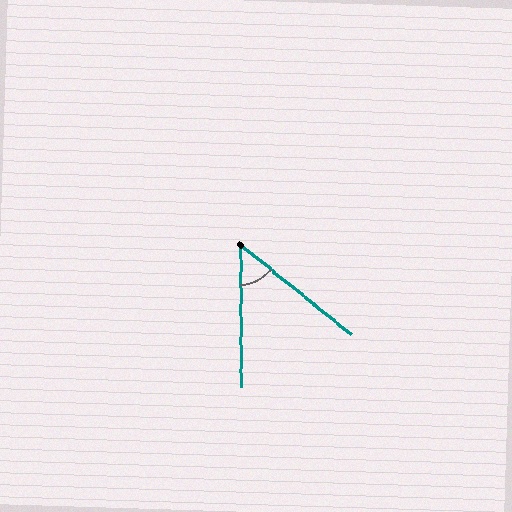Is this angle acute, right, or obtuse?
It is acute.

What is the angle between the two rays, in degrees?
Approximately 51 degrees.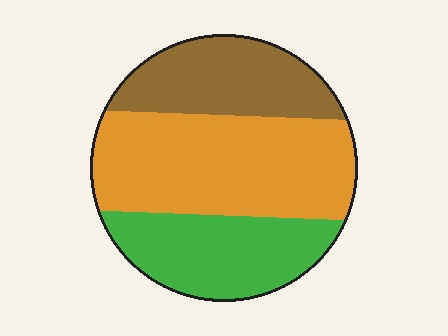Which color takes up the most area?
Orange, at roughly 45%.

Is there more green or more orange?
Orange.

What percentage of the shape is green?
Green takes up between a sixth and a third of the shape.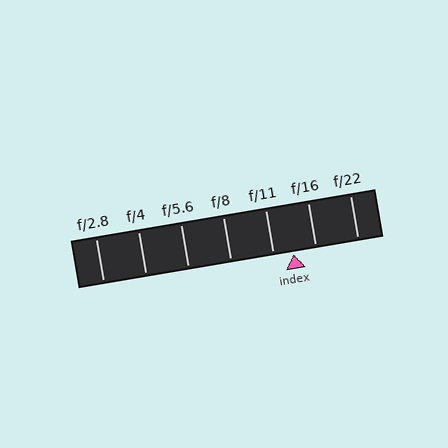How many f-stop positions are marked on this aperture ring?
There are 7 f-stop positions marked.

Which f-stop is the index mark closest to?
The index mark is closest to f/11.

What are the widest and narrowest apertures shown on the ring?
The widest aperture shown is f/2.8 and the narrowest is f/22.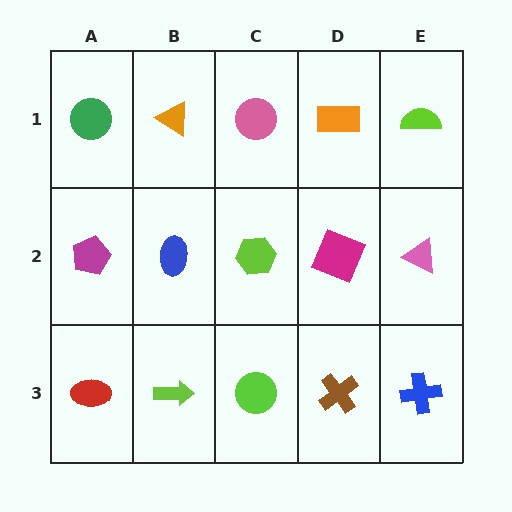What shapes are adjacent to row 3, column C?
A lime hexagon (row 2, column C), a lime arrow (row 3, column B), a brown cross (row 3, column D).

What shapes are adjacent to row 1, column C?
A lime hexagon (row 2, column C), an orange triangle (row 1, column B), an orange rectangle (row 1, column D).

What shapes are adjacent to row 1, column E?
A pink triangle (row 2, column E), an orange rectangle (row 1, column D).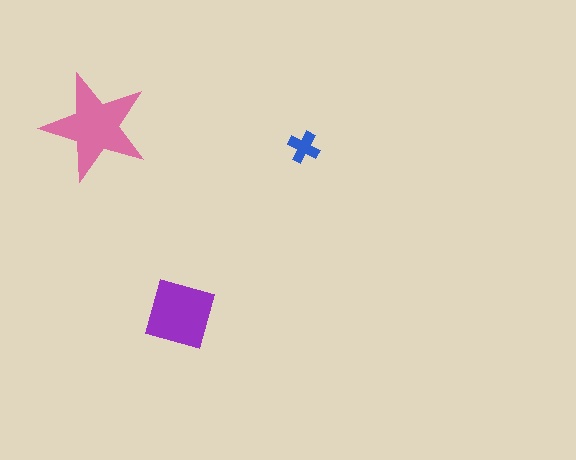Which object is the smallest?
The blue cross.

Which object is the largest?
The pink star.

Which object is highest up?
The pink star is topmost.